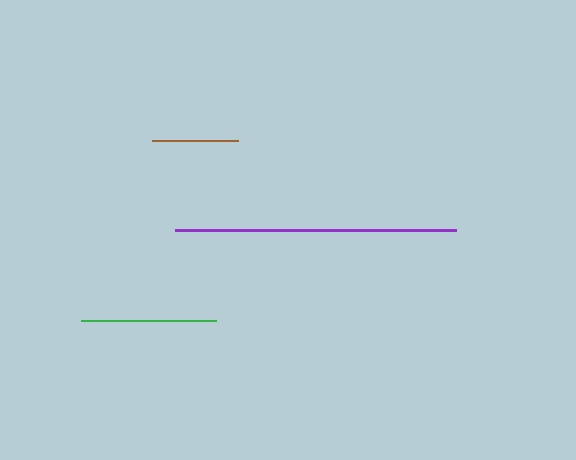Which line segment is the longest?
The purple line is the longest at approximately 281 pixels.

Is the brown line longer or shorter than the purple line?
The purple line is longer than the brown line.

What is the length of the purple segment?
The purple segment is approximately 281 pixels long.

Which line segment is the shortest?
The brown line is the shortest at approximately 87 pixels.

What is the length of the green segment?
The green segment is approximately 135 pixels long.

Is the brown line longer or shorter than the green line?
The green line is longer than the brown line.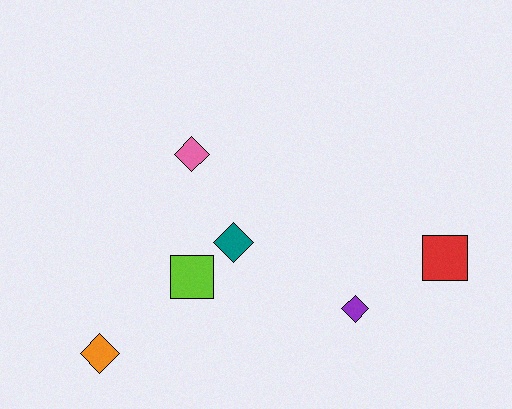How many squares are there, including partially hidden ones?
There are 2 squares.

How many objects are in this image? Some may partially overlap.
There are 6 objects.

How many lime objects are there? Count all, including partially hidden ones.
There is 1 lime object.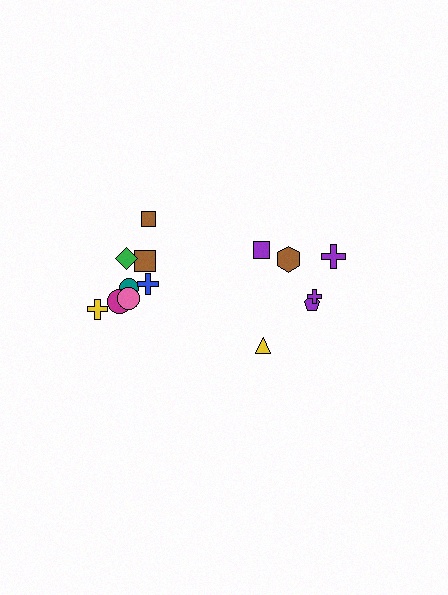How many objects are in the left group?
There are 8 objects.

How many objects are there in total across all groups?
There are 14 objects.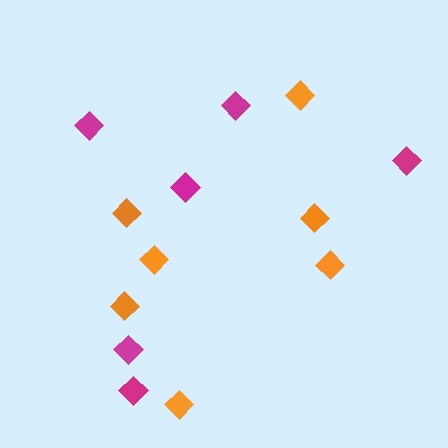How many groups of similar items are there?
There are 2 groups: one group of orange diamonds (7) and one group of magenta diamonds (6).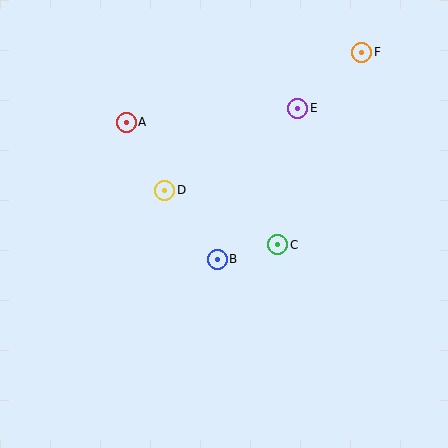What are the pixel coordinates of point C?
Point C is at (278, 245).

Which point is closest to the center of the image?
Point B at (217, 259) is closest to the center.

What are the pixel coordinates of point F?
Point F is at (362, 52).